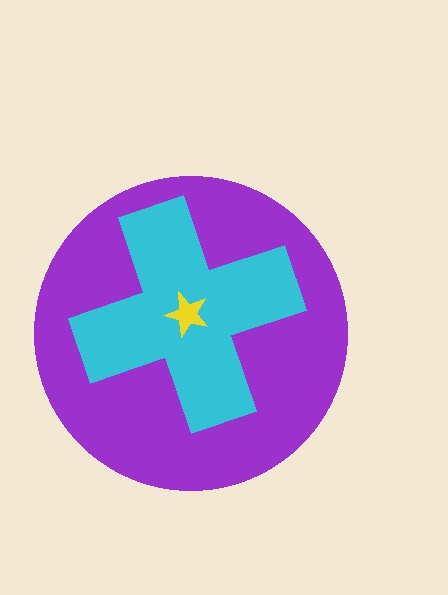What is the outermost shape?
The purple circle.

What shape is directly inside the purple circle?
The cyan cross.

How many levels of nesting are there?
3.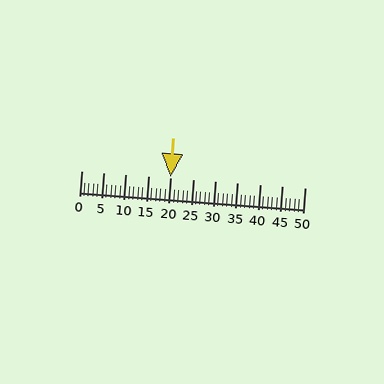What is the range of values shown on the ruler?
The ruler shows values from 0 to 50.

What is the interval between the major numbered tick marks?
The major tick marks are spaced 5 units apart.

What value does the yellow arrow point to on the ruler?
The yellow arrow points to approximately 20.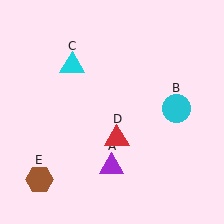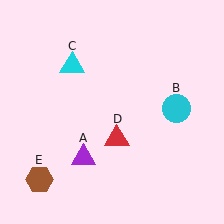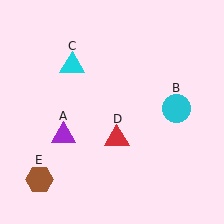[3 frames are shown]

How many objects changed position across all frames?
1 object changed position: purple triangle (object A).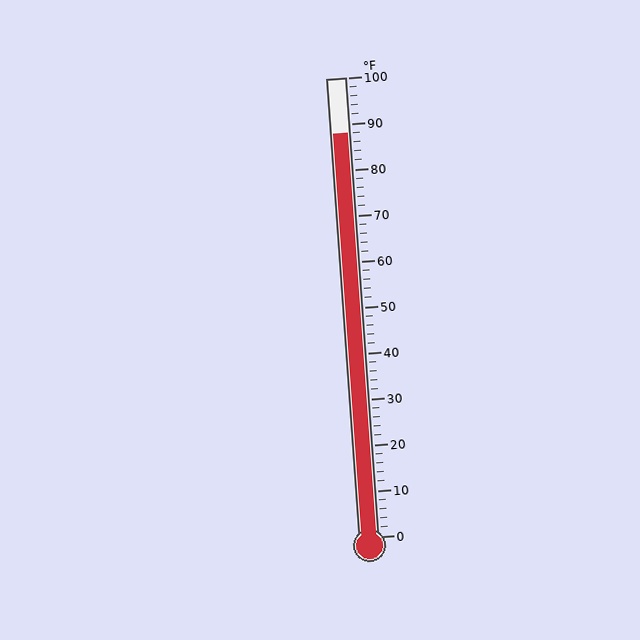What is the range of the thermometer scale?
The thermometer scale ranges from 0°F to 100°F.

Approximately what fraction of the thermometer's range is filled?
The thermometer is filled to approximately 90% of its range.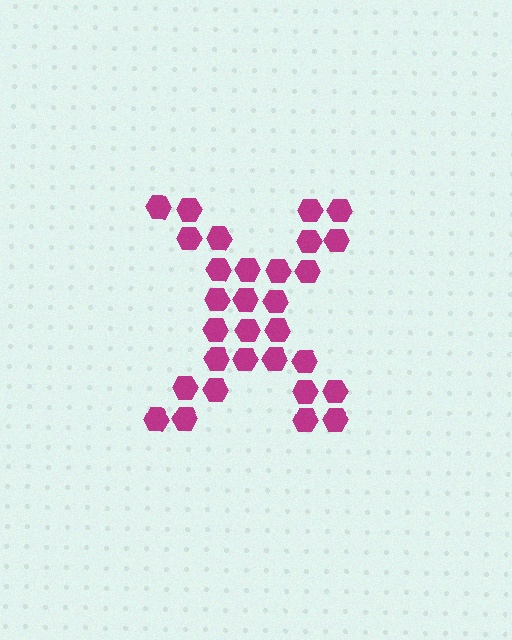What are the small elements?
The small elements are hexagons.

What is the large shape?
The large shape is the letter X.